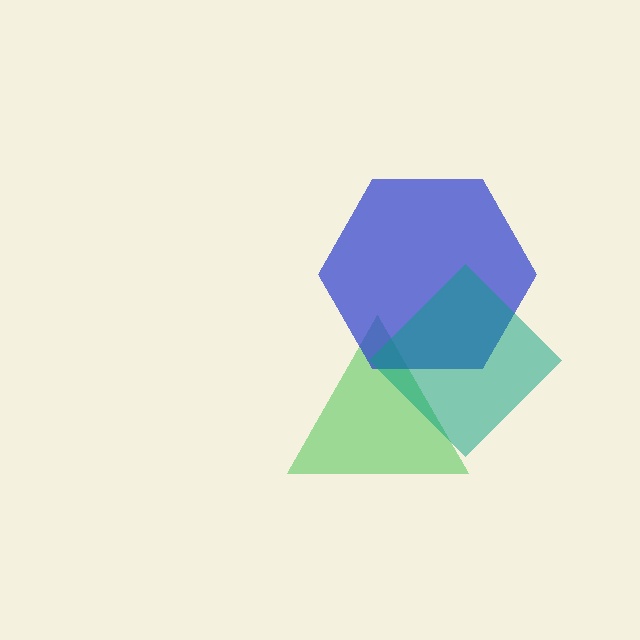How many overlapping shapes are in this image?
There are 3 overlapping shapes in the image.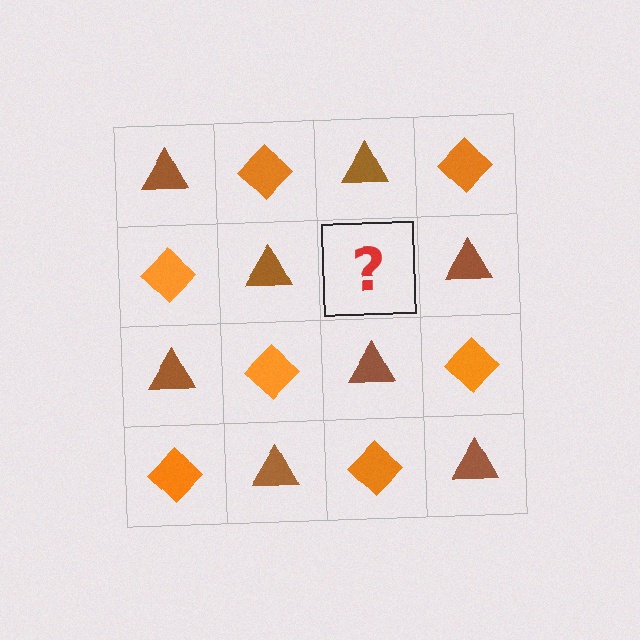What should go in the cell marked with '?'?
The missing cell should contain an orange diamond.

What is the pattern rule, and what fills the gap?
The rule is that it alternates brown triangle and orange diamond in a checkerboard pattern. The gap should be filled with an orange diamond.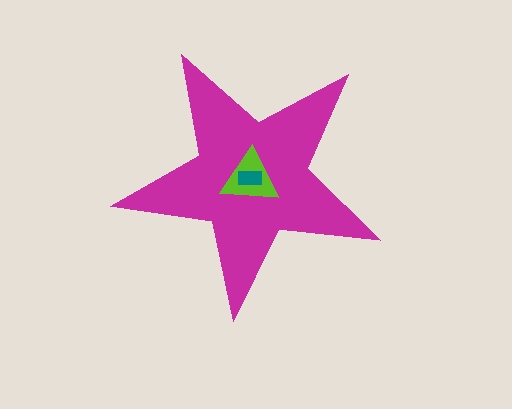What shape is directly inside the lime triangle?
The teal rectangle.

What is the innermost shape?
The teal rectangle.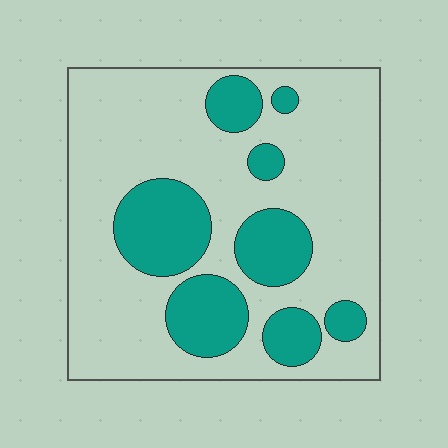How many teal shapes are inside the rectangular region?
8.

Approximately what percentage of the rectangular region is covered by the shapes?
Approximately 25%.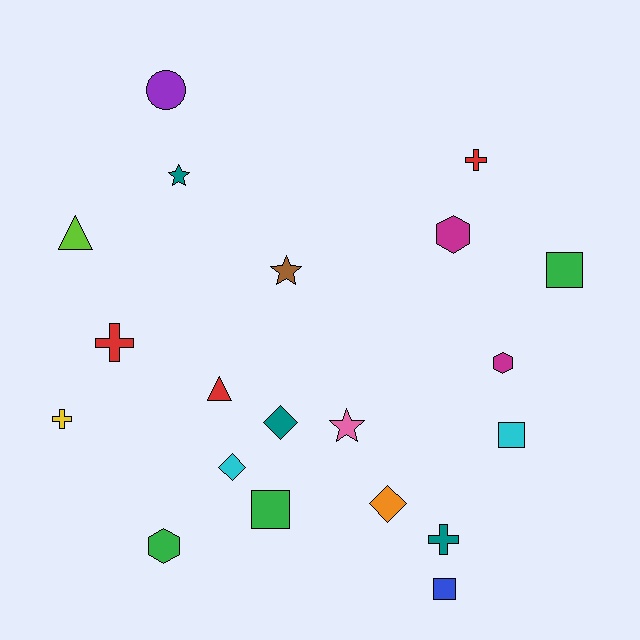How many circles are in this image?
There is 1 circle.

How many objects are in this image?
There are 20 objects.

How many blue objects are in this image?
There is 1 blue object.